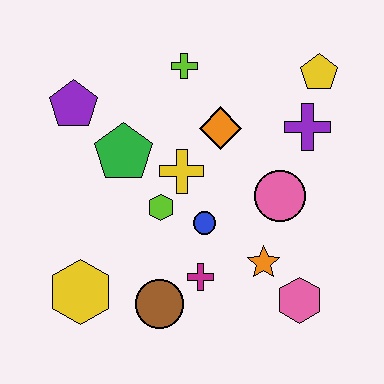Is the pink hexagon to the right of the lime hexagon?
Yes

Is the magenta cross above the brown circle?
Yes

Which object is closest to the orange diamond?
The yellow cross is closest to the orange diamond.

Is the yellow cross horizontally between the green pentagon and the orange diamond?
Yes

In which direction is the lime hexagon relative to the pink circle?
The lime hexagon is to the left of the pink circle.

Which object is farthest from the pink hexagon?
The purple pentagon is farthest from the pink hexagon.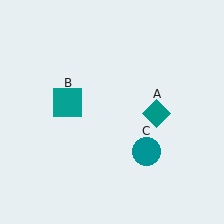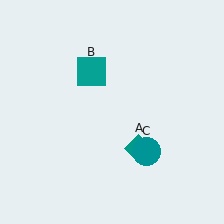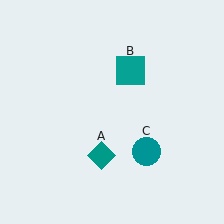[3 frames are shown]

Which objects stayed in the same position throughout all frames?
Teal circle (object C) remained stationary.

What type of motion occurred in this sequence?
The teal diamond (object A), teal square (object B) rotated clockwise around the center of the scene.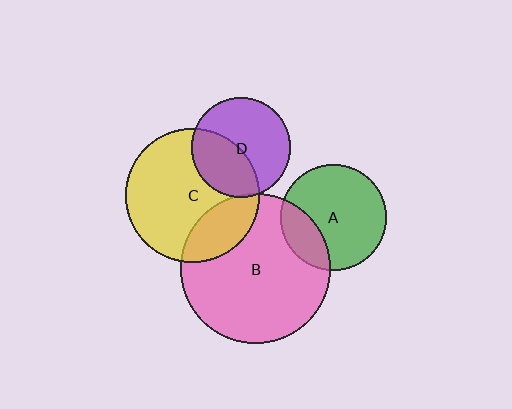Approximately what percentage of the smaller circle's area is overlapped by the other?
Approximately 5%.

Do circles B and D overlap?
Yes.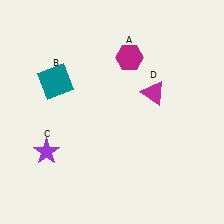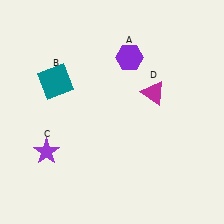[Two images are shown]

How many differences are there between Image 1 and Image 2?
There is 1 difference between the two images.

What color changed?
The hexagon (A) changed from magenta in Image 1 to purple in Image 2.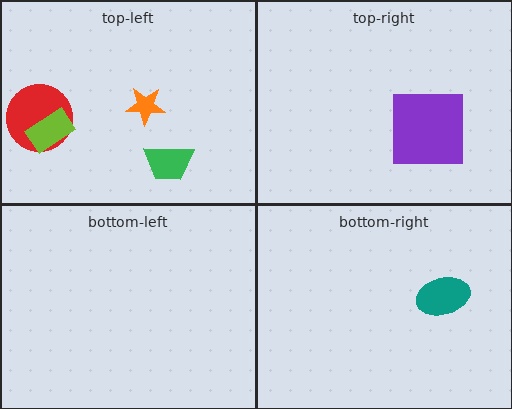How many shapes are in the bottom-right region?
1.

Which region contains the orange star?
The top-left region.